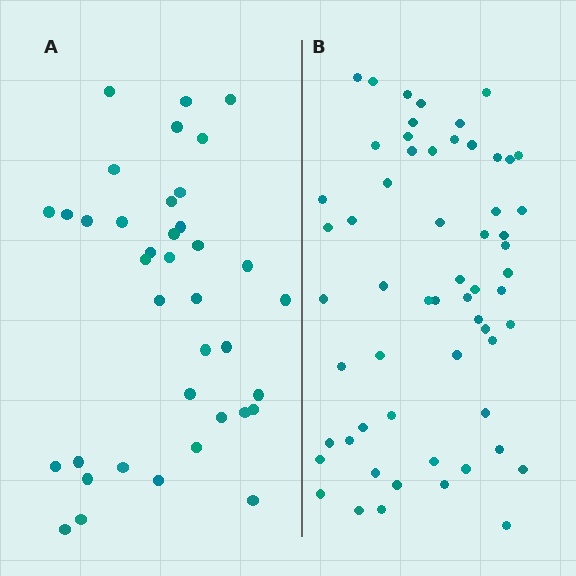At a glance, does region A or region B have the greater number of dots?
Region B (the right region) has more dots.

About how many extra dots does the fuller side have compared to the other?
Region B has approximately 20 more dots than region A.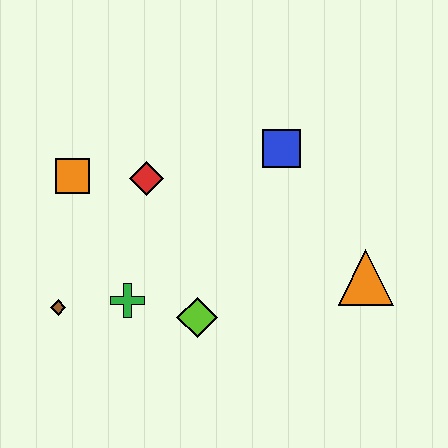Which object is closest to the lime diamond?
The green cross is closest to the lime diamond.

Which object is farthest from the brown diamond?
The orange triangle is farthest from the brown diamond.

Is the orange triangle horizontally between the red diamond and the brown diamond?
No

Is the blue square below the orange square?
No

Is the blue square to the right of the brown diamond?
Yes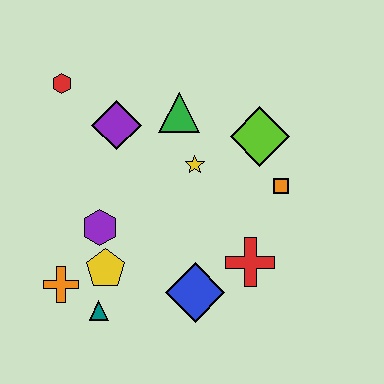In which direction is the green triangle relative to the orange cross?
The green triangle is above the orange cross.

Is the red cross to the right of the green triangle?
Yes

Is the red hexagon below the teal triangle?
No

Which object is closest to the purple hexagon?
The yellow pentagon is closest to the purple hexagon.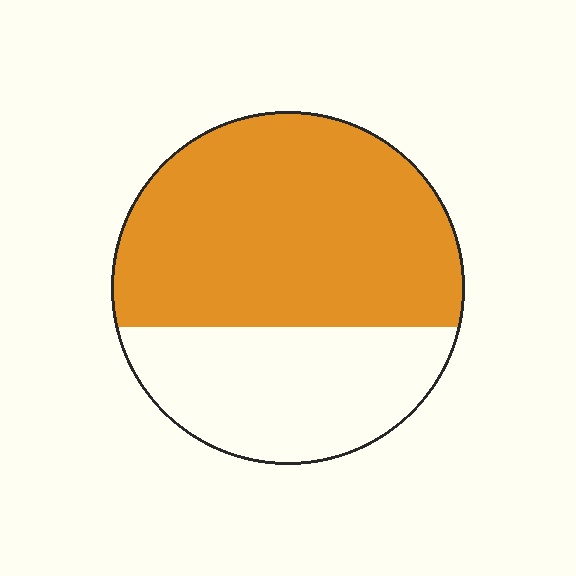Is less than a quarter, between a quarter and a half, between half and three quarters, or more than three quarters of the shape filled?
Between half and three quarters.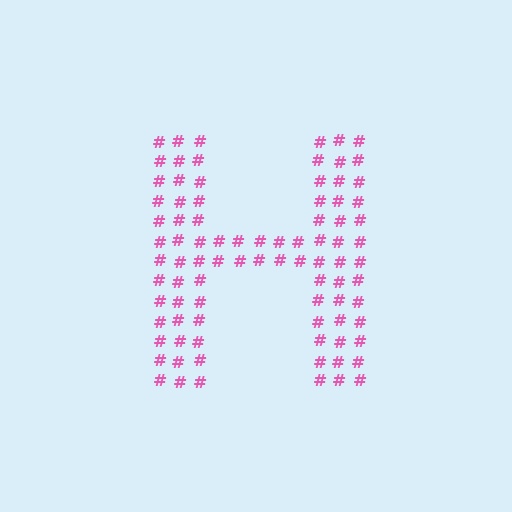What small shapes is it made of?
It is made of small hash symbols.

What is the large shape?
The large shape is the letter H.